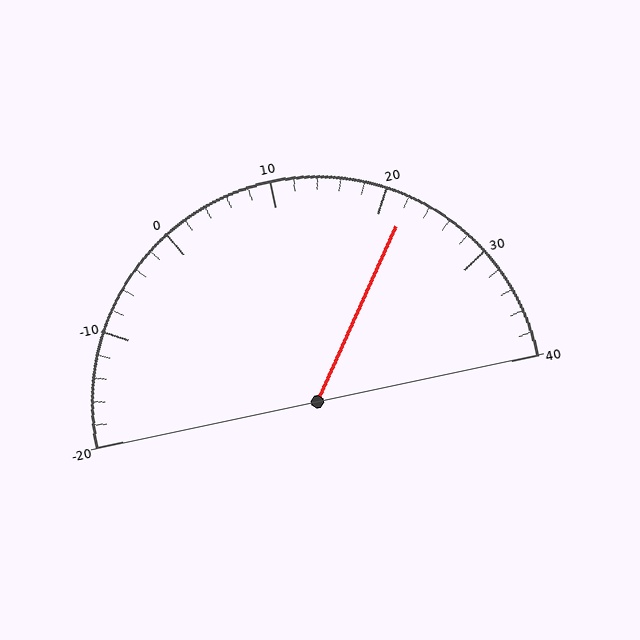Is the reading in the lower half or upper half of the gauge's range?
The reading is in the upper half of the range (-20 to 40).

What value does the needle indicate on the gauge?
The needle indicates approximately 22.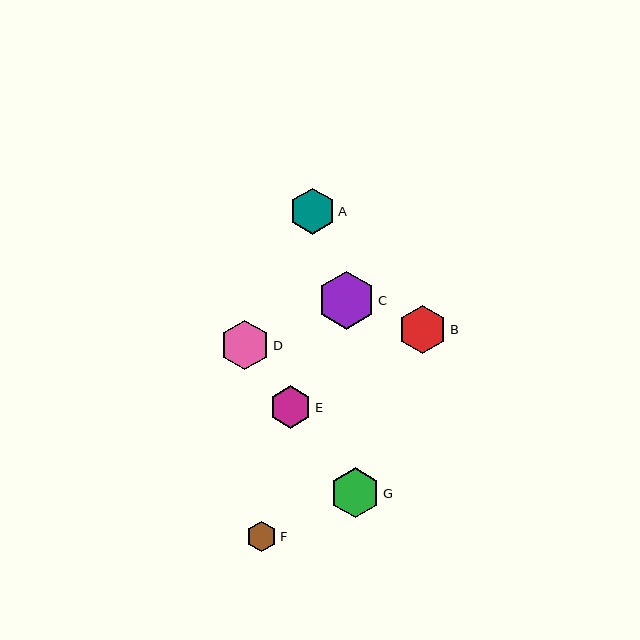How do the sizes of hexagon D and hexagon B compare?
Hexagon D and hexagon B are approximately the same size.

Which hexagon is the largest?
Hexagon C is the largest with a size of approximately 58 pixels.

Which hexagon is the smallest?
Hexagon F is the smallest with a size of approximately 30 pixels.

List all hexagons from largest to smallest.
From largest to smallest: C, G, D, B, A, E, F.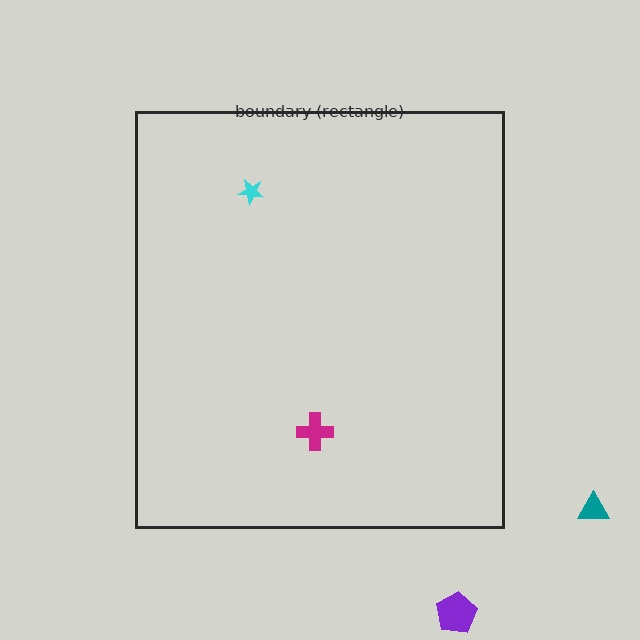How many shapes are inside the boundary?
2 inside, 2 outside.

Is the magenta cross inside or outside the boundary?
Inside.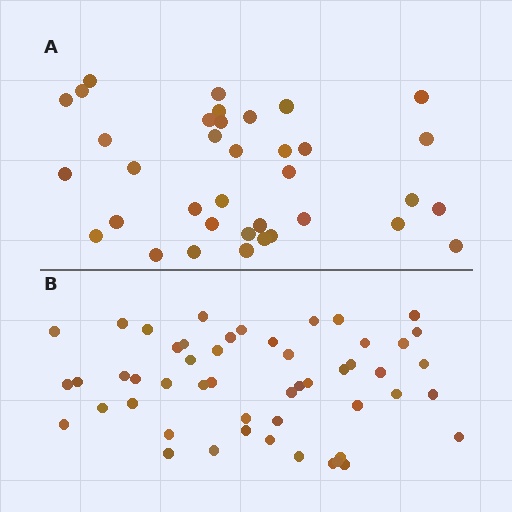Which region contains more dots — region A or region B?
Region B (the bottom region) has more dots.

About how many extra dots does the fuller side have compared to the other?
Region B has approximately 15 more dots than region A.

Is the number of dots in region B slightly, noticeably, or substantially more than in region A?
Region B has noticeably more, but not dramatically so. The ratio is roughly 1.4 to 1.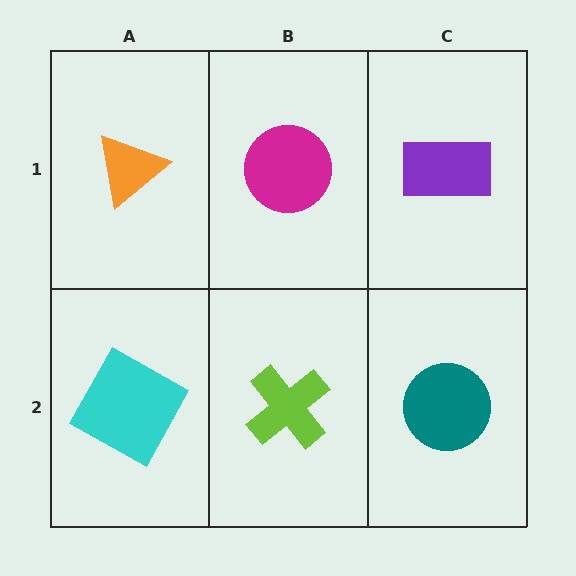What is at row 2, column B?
A lime cross.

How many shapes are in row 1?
3 shapes.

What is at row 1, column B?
A magenta circle.